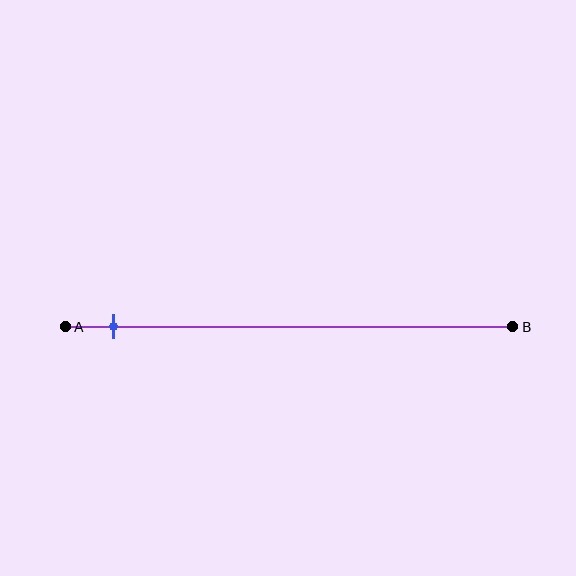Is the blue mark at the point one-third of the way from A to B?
No, the mark is at about 10% from A, not at the 33% one-third point.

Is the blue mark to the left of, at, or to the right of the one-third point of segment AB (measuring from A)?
The blue mark is to the left of the one-third point of segment AB.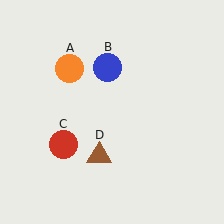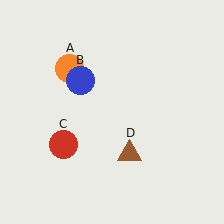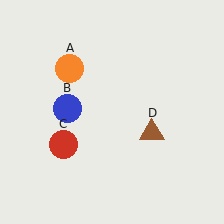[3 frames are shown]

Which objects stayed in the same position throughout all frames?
Orange circle (object A) and red circle (object C) remained stationary.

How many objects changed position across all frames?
2 objects changed position: blue circle (object B), brown triangle (object D).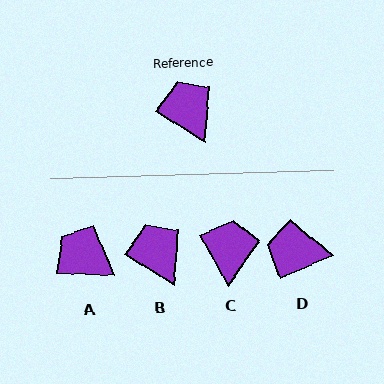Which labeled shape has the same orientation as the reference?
B.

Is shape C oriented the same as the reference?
No, it is off by about 30 degrees.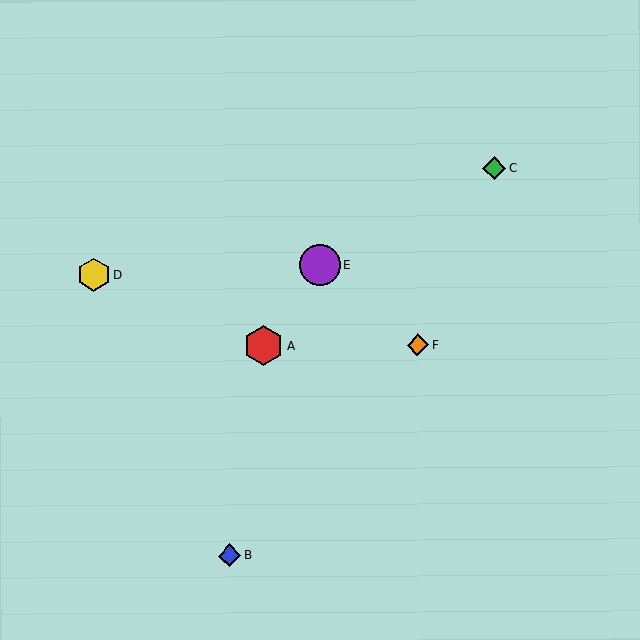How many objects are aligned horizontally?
2 objects (A, F) are aligned horizontally.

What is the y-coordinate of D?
Object D is at y≈275.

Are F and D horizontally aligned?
No, F is at y≈345 and D is at y≈275.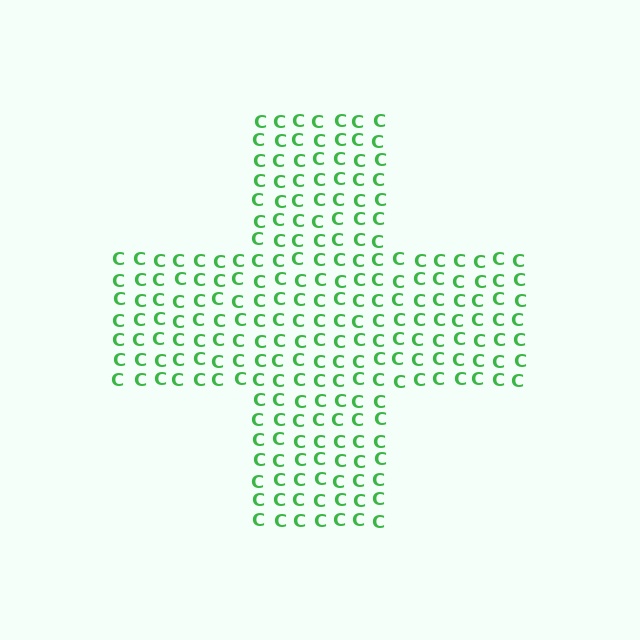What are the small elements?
The small elements are letter C's.